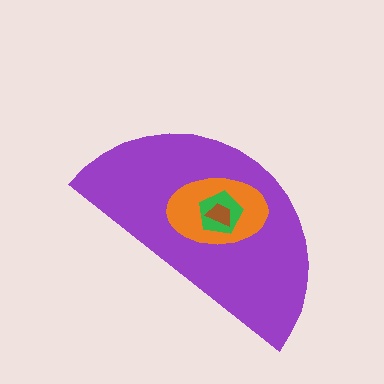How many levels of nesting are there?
4.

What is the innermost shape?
The brown trapezoid.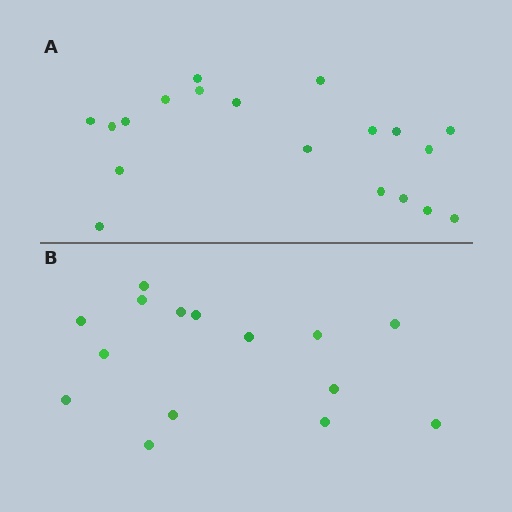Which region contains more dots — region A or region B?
Region A (the top region) has more dots.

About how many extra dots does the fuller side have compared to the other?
Region A has about 4 more dots than region B.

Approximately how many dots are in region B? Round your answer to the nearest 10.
About 20 dots. (The exact count is 15, which rounds to 20.)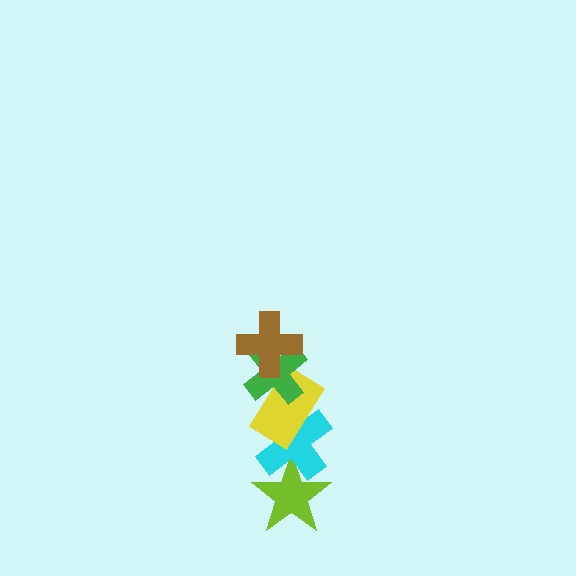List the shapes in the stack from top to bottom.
From top to bottom: the brown cross, the green cross, the yellow rectangle, the cyan cross, the lime star.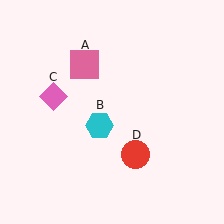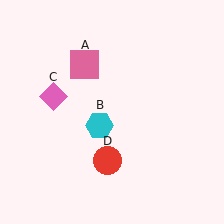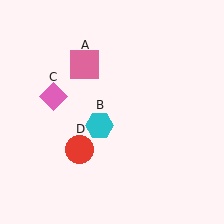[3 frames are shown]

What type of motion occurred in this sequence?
The red circle (object D) rotated clockwise around the center of the scene.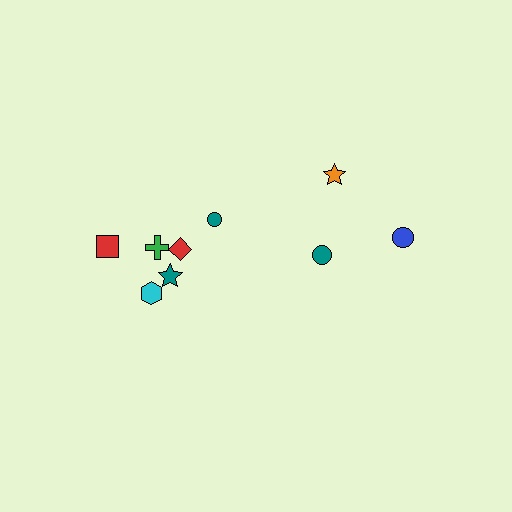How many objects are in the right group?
There are 3 objects.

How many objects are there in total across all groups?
There are 9 objects.